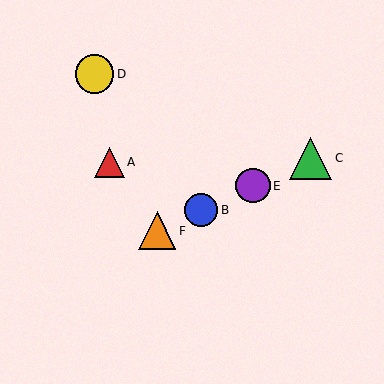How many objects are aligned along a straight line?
4 objects (B, C, E, F) are aligned along a straight line.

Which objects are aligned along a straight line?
Objects B, C, E, F are aligned along a straight line.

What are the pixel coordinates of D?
Object D is at (95, 74).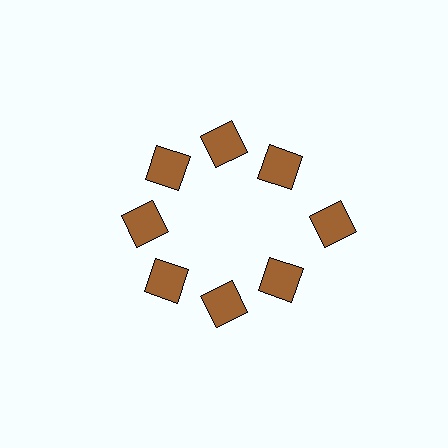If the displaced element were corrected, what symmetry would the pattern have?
It would have 8-fold rotational symmetry — the pattern would map onto itself every 45 degrees.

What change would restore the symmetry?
The symmetry would be restored by moving it inward, back onto the ring so that all 8 diamonds sit at equal angles and equal distance from the center.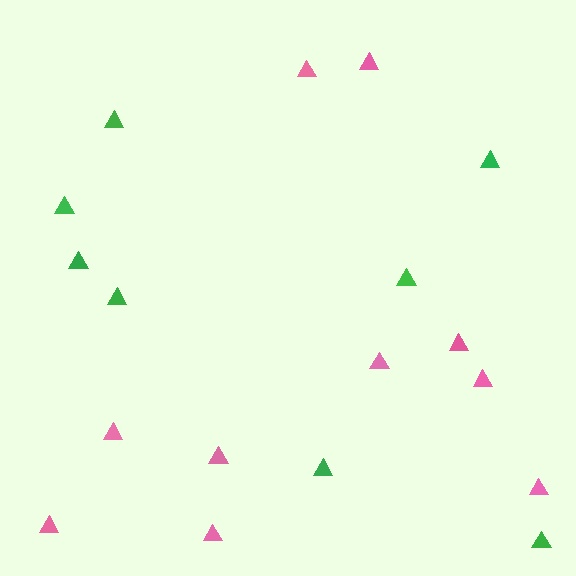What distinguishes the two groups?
There are 2 groups: one group of pink triangles (10) and one group of green triangles (8).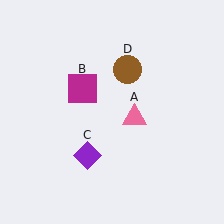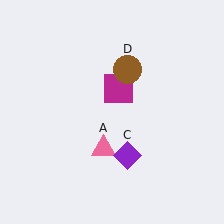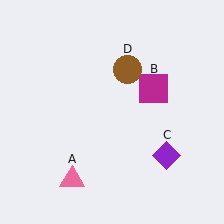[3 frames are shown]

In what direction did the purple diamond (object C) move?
The purple diamond (object C) moved right.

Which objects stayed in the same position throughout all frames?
Brown circle (object D) remained stationary.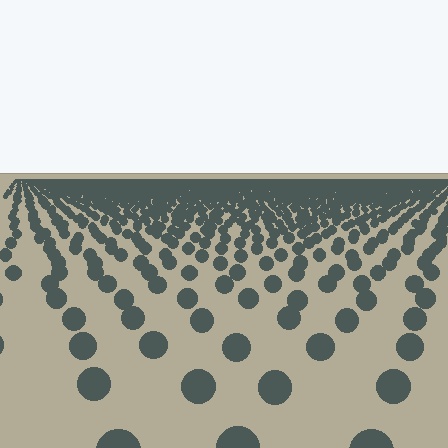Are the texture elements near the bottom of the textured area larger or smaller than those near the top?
Larger. Near the bottom, elements are closer to the viewer and appear at a bigger on-screen size.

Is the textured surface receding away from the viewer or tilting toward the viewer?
The surface is receding away from the viewer. Texture elements get smaller and denser toward the top.